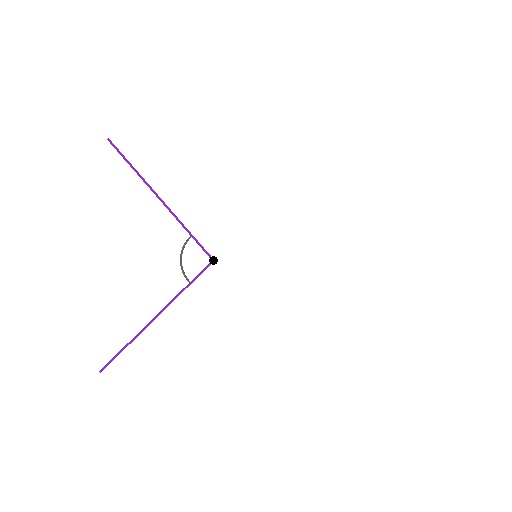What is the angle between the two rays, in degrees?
Approximately 93 degrees.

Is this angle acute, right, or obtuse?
It is approximately a right angle.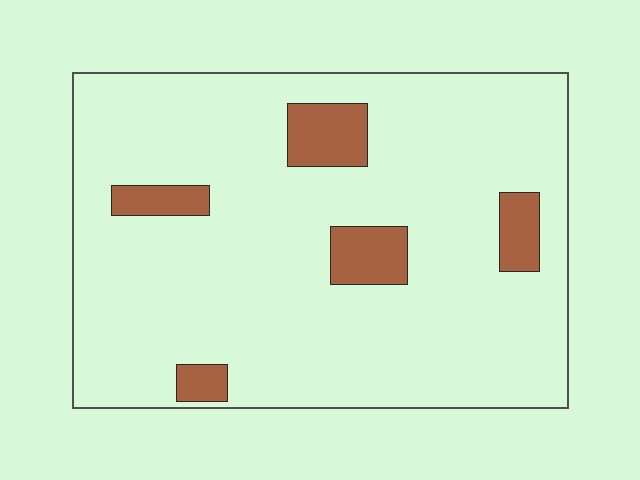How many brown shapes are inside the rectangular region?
5.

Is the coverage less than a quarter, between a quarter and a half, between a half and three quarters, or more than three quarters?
Less than a quarter.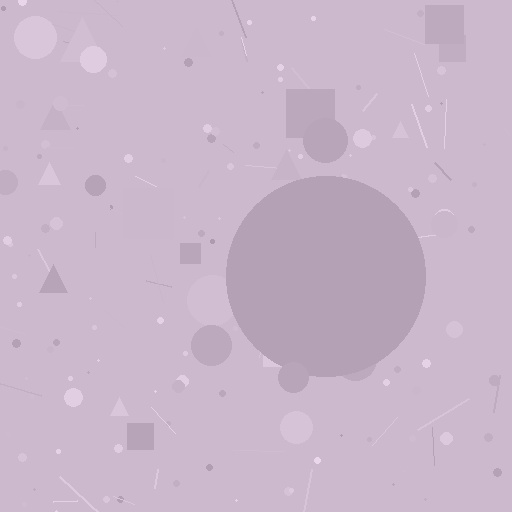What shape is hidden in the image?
A circle is hidden in the image.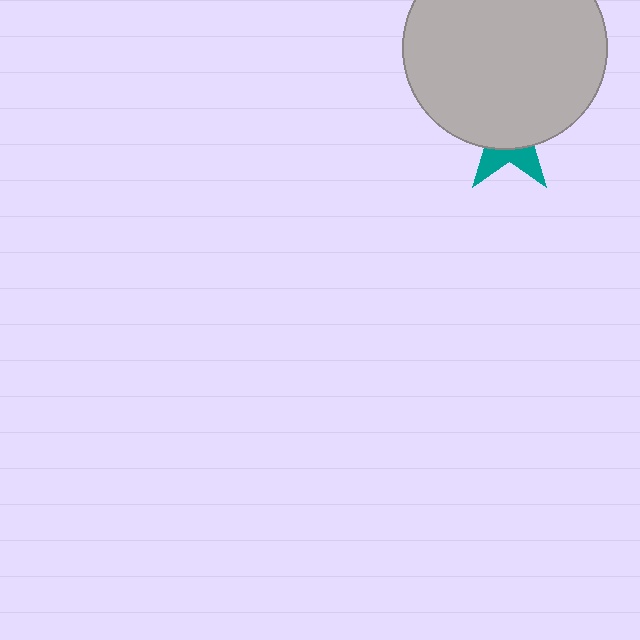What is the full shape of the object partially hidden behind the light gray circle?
The partially hidden object is a teal star.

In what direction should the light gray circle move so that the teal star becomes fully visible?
The light gray circle should move up. That is the shortest direction to clear the overlap and leave the teal star fully visible.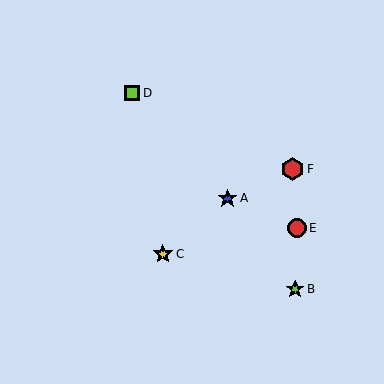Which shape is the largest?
The red hexagon (labeled F) is the largest.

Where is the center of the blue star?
The center of the blue star is at (228, 198).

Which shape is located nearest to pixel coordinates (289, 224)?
The red circle (labeled E) at (297, 228) is nearest to that location.